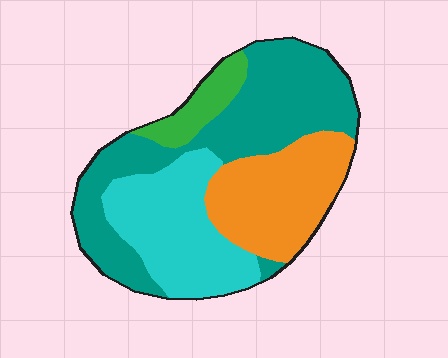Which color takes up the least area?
Green, at roughly 10%.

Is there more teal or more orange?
Teal.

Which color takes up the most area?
Teal, at roughly 40%.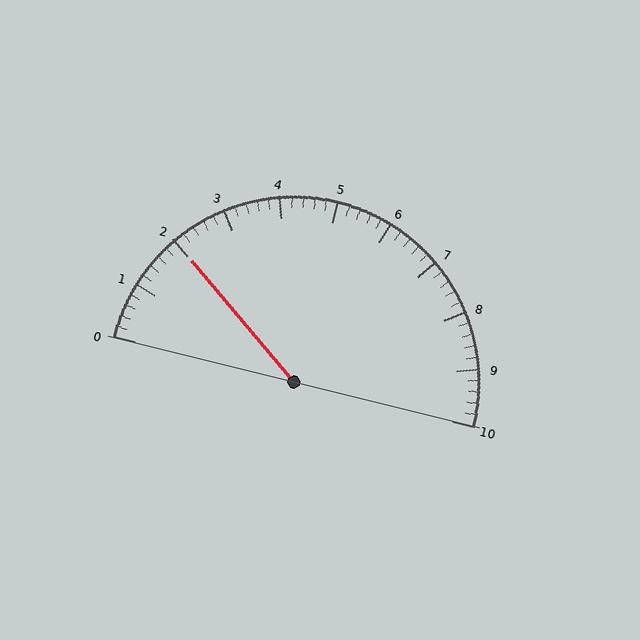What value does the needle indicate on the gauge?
The needle indicates approximately 2.0.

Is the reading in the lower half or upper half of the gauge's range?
The reading is in the lower half of the range (0 to 10).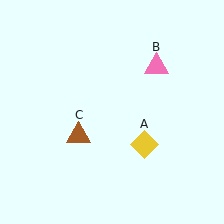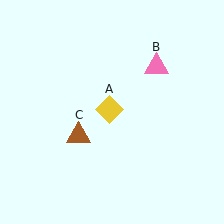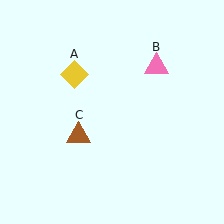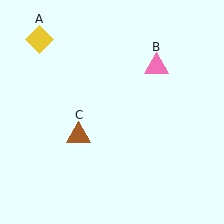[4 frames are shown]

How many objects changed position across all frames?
1 object changed position: yellow diamond (object A).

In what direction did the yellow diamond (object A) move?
The yellow diamond (object A) moved up and to the left.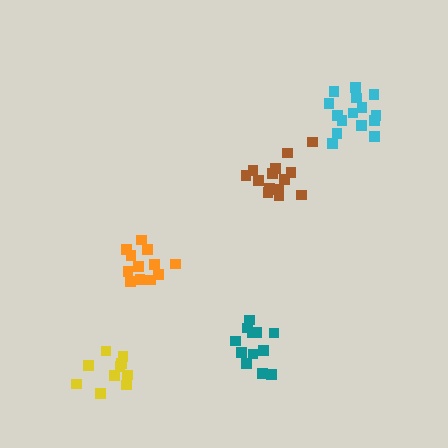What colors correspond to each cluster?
The clusters are colored: orange, yellow, teal, cyan, brown.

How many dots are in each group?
Group 1: 12 dots, Group 2: 10 dots, Group 3: 12 dots, Group 4: 15 dots, Group 5: 14 dots (63 total).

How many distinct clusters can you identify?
There are 5 distinct clusters.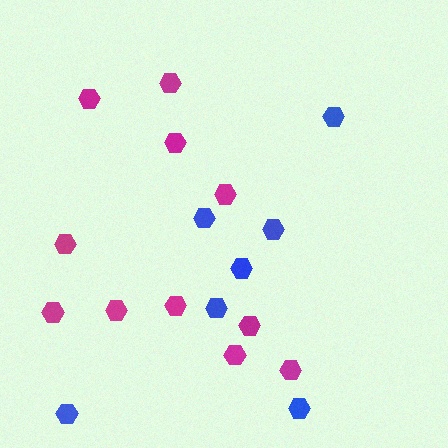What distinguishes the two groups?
There are 2 groups: one group of blue hexagons (7) and one group of magenta hexagons (11).